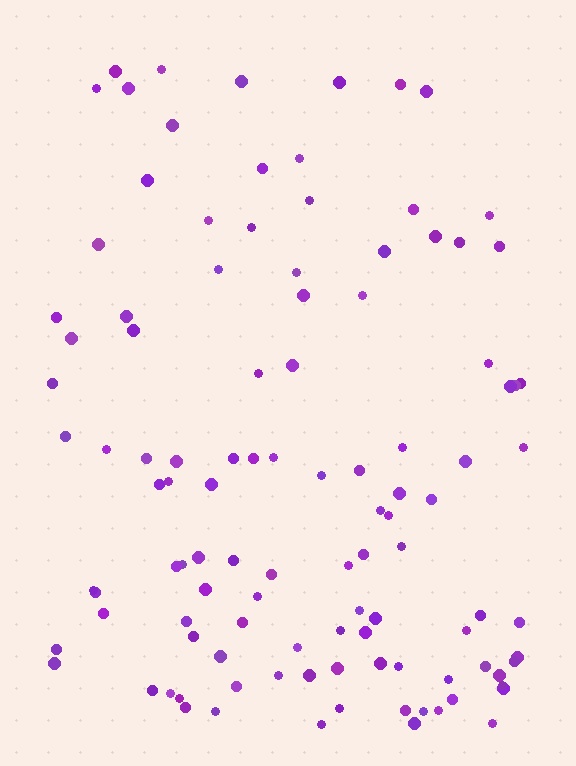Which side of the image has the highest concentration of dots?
The bottom.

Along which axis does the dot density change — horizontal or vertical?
Vertical.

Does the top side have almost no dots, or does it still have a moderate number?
Still a moderate number, just noticeably fewer than the bottom.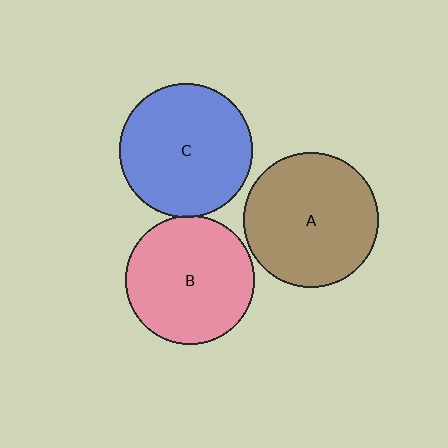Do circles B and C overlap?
Yes.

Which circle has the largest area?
Circle A (brown).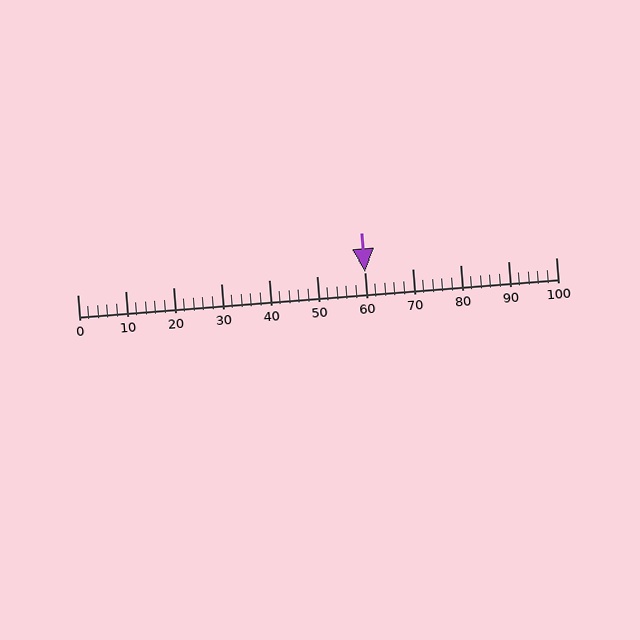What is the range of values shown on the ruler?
The ruler shows values from 0 to 100.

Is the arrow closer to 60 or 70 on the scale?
The arrow is closer to 60.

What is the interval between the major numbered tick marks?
The major tick marks are spaced 10 units apart.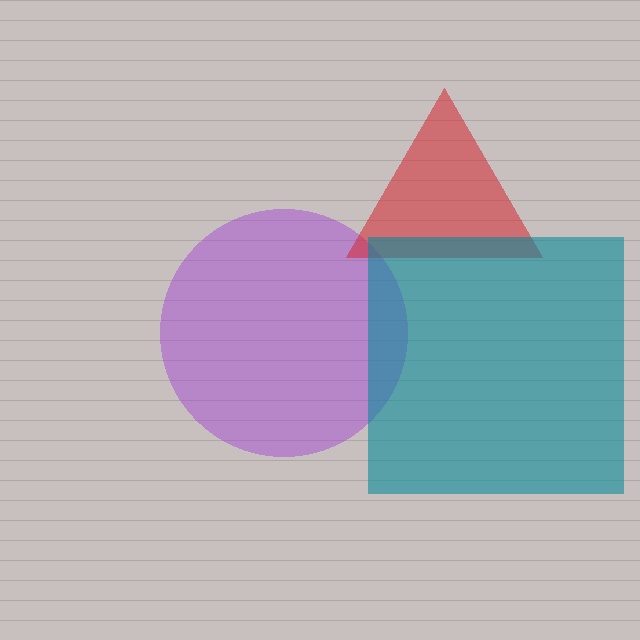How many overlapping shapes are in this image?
There are 3 overlapping shapes in the image.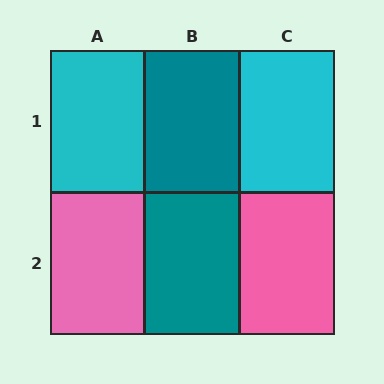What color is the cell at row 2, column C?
Pink.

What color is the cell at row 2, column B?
Teal.